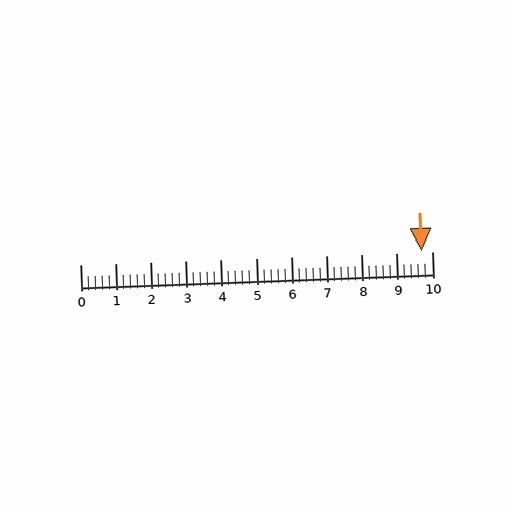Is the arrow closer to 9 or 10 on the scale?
The arrow is closer to 10.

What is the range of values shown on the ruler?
The ruler shows values from 0 to 10.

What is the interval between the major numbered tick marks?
The major tick marks are spaced 1 units apart.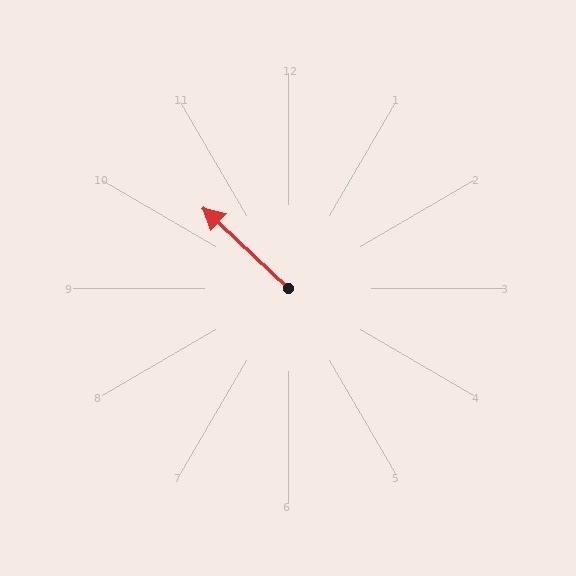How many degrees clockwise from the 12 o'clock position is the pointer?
Approximately 313 degrees.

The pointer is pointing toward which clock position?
Roughly 10 o'clock.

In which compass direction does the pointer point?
Northwest.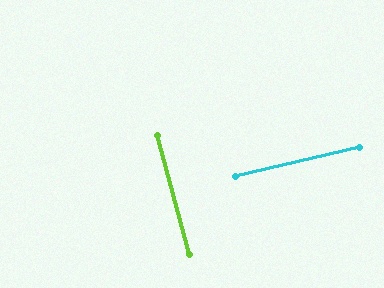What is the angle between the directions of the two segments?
Approximately 88 degrees.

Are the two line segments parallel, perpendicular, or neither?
Perpendicular — they meet at approximately 88°.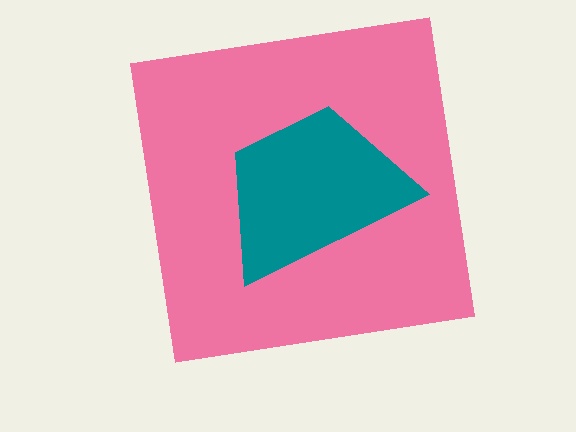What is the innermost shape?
The teal trapezoid.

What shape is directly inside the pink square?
The teal trapezoid.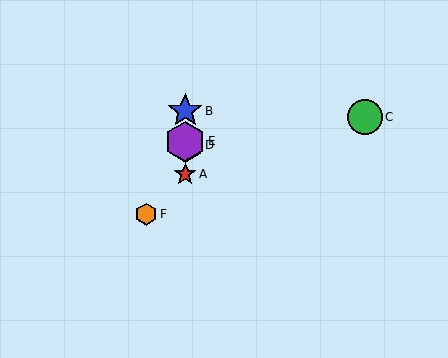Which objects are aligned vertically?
Objects A, B, D, E are aligned vertically.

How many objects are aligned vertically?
4 objects (A, B, D, E) are aligned vertically.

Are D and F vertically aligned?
No, D is at x≈185 and F is at x≈146.